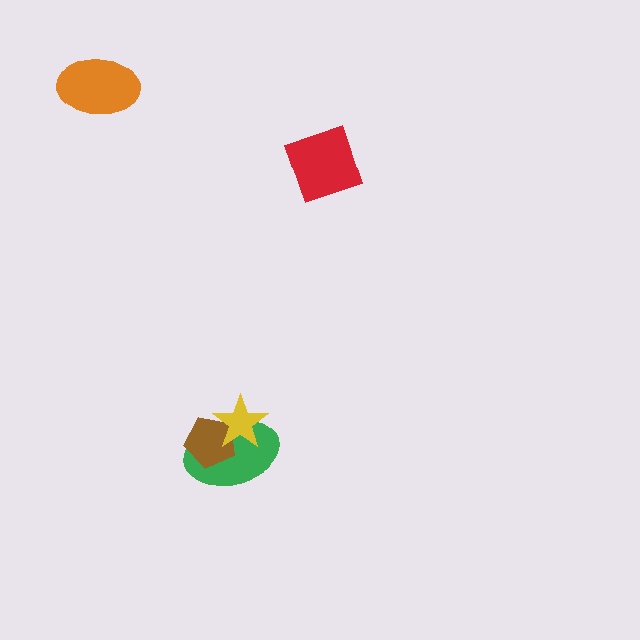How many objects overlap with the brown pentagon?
2 objects overlap with the brown pentagon.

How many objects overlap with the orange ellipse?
0 objects overlap with the orange ellipse.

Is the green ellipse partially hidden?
Yes, it is partially covered by another shape.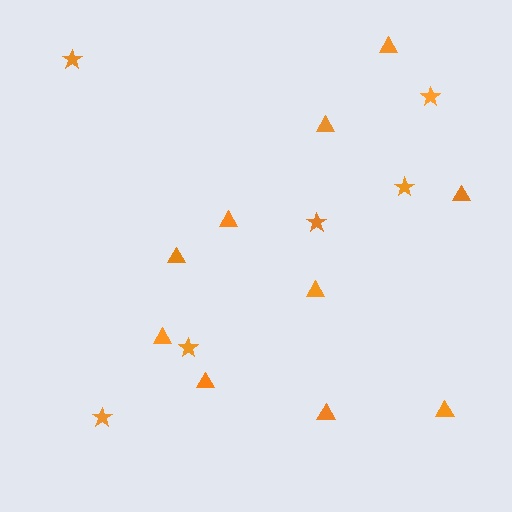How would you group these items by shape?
There are 2 groups: one group of triangles (10) and one group of stars (6).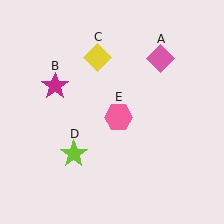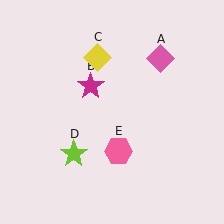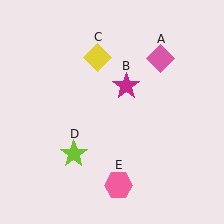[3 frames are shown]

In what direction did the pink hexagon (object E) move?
The pink hexagon (object E) moved down.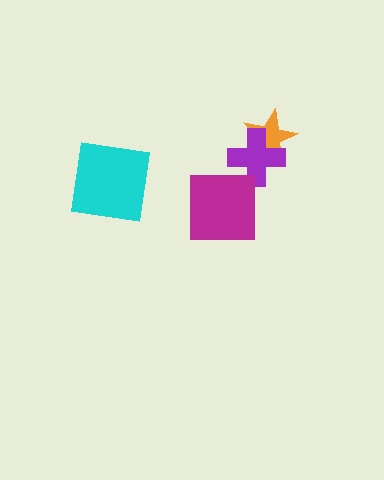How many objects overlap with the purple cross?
1 object overlaps with the purple cross.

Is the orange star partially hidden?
Yes, it is partially covered by another shape.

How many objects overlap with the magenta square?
0 objects overlap with the magenta square.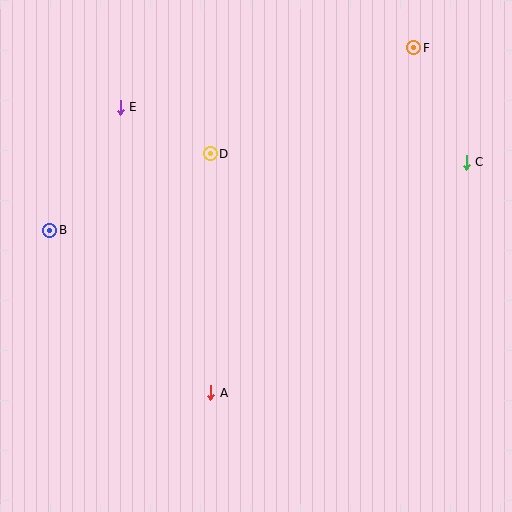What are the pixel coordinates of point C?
Point C is at (466, 162).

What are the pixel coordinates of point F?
Point F is at (414, 48).